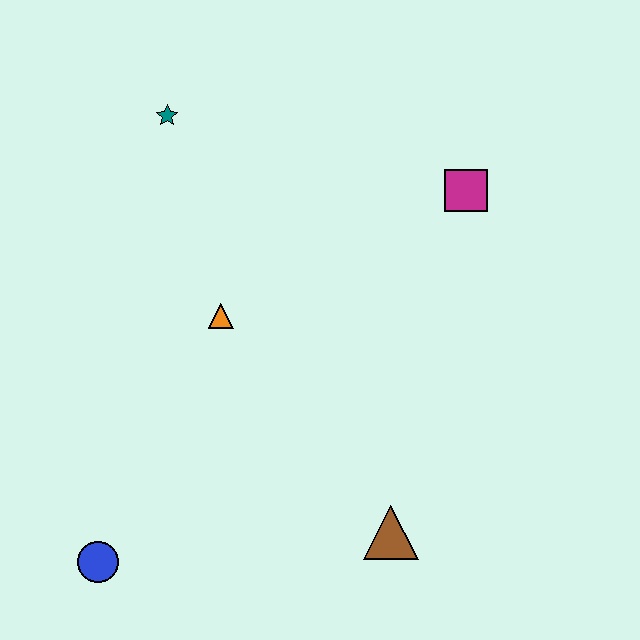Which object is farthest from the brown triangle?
The teal star is farthest from the brown triangle.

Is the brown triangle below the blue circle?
No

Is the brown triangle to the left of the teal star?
No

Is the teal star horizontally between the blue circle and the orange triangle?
Yes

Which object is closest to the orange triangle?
The teal star is closest to the orange triangle.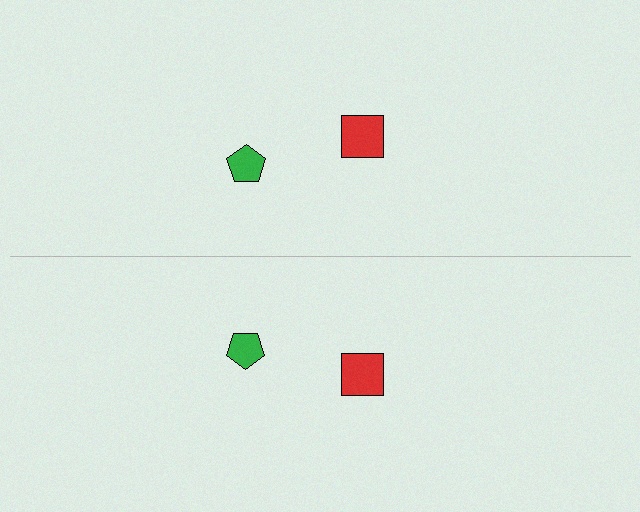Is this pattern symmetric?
Yes, this pattern has bilateral (reflection) symmetry.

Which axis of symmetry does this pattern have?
The pattern has a horizontal axis of symmetry running through the center of the image.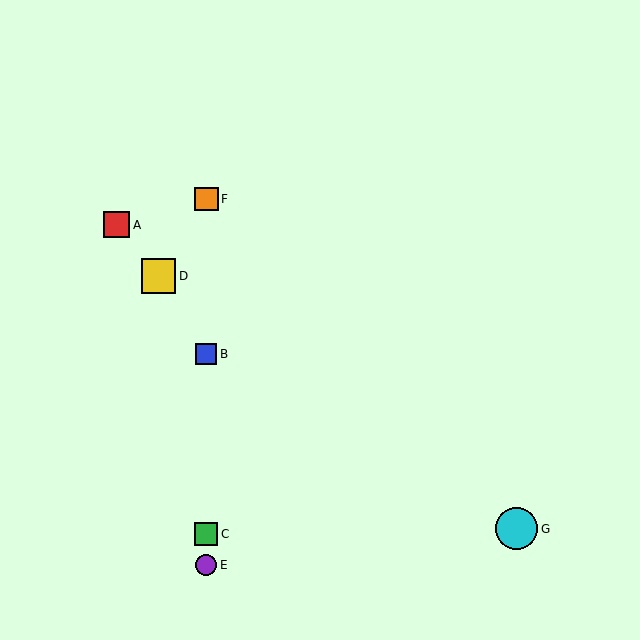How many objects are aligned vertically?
4 objects (B, C, E, F) are aligned vertically.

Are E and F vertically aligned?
Yes, both are at x≈206.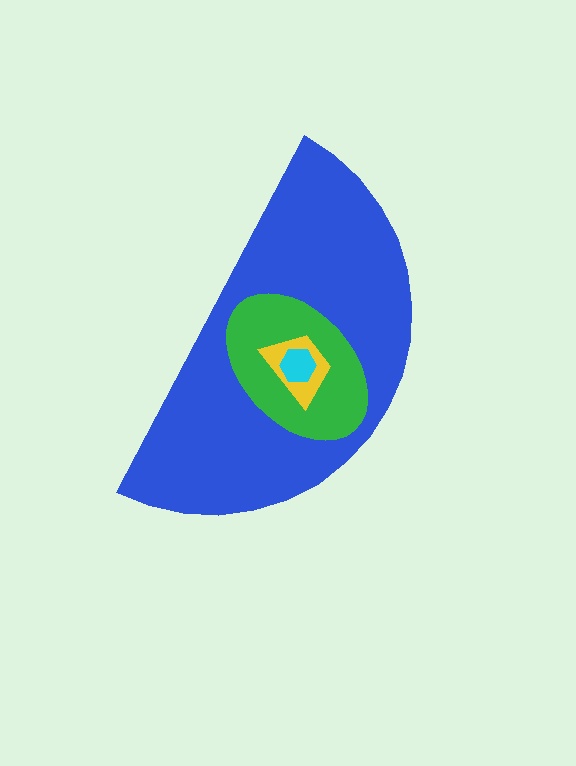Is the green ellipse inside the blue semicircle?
Yes.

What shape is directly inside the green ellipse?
The yellow trapezoid.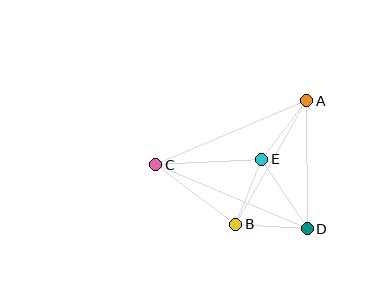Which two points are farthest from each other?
Points A and C are farthest from each other.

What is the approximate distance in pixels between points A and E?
The distance between A and E is approximately 74 pixels.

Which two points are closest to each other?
Points B and E are closest to each other.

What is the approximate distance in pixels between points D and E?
The distance between D and E is approximately 83 pixels.